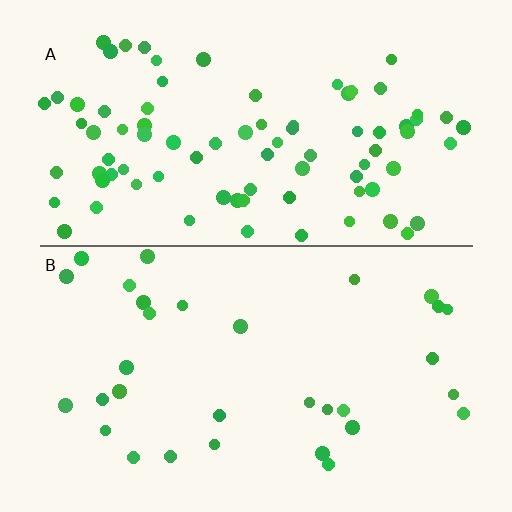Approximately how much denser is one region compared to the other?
Approximately 2.6× — region A over region B.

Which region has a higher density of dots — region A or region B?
A (the top).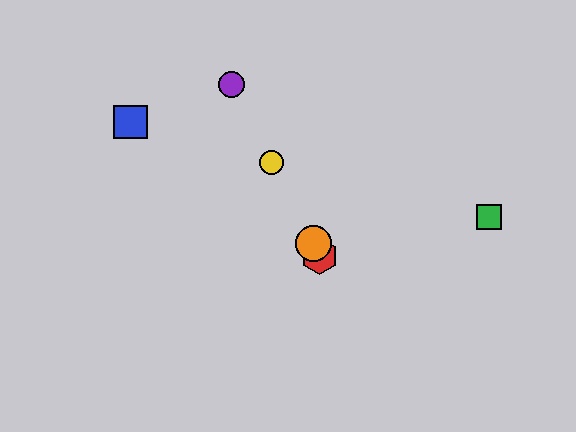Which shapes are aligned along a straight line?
The red hexagon, the yellow circle, the purple circle, the orange circle are aligned along a straight line.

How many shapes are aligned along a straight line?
4 shapes (the red hexagon, the yellow circle, the purple circle, the orange circle) are aligned along a straight line.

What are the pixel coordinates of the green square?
The green square is at (489, 217).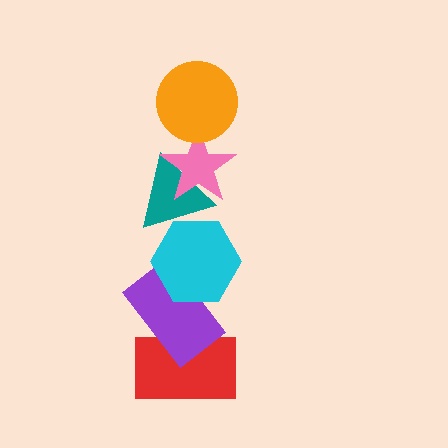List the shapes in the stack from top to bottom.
From top to bottom: the orange circle, the pink star, the teal triangle, the cyan hexagon, the purple rectangle, the red rectangle.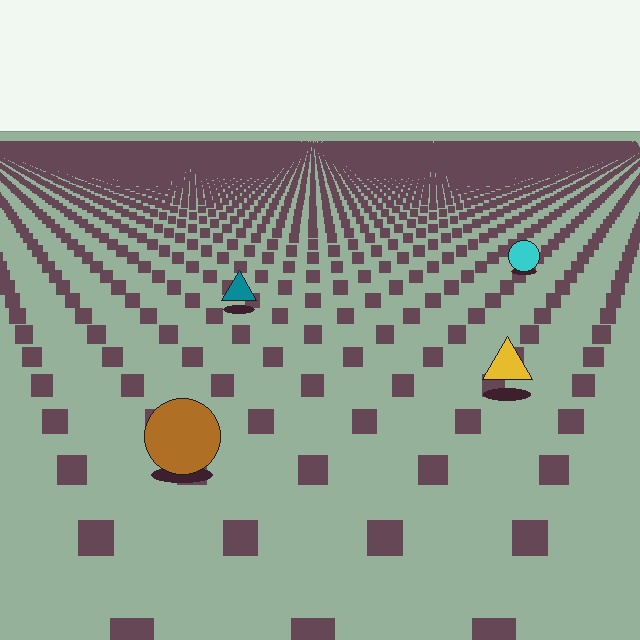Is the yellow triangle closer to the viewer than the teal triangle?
Yes. The yellow triangle is closer — you can tell from the texture gradient: the ground texture is coarser near it.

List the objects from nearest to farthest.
From nearest to farthest: the brown circle, the yellow triangle, the teal triangle, the cyan circle.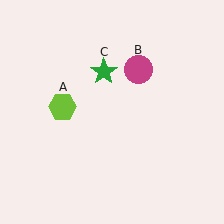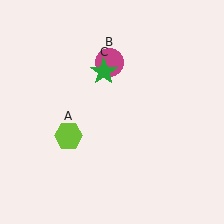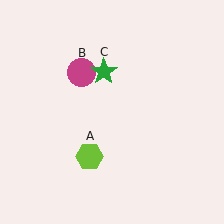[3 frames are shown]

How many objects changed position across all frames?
2 objects changed position: lime hexagon (object A), magenta circle (object B).